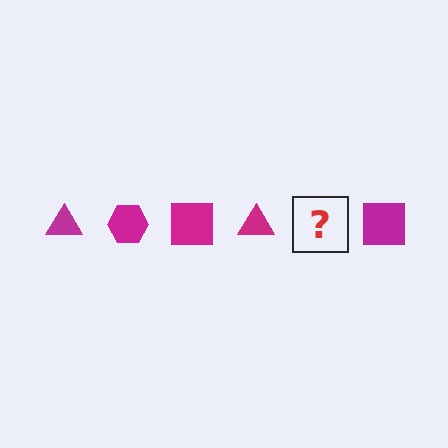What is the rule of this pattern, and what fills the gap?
The rule is that the pattern cycles through triangle, hexagon, square shapes in magenta. The gap should be filled with a magenta hexagon.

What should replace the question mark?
The question mark should be replaced with a magenta hexagon.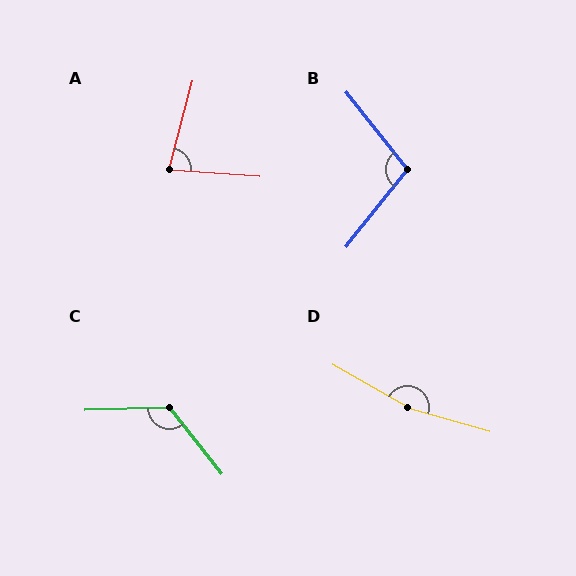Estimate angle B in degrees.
Approximately 103 degrees.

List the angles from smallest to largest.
A (79°), B (103°), C (127°), D (166°).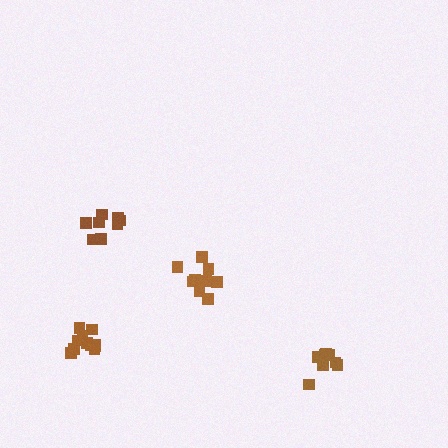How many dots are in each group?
Group 1: 11 dots, Group 2: 10 dots, Group 3: 9 dots, Group 4: 8 dots (38 total).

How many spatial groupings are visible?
There are 4 spatial groupings.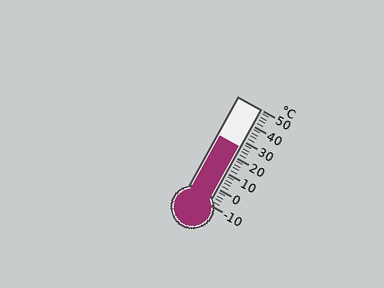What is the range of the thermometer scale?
The thermometer scale ranges from -10°C to 50°C.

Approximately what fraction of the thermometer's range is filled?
The thermometer is filled to approximately 60% of its range.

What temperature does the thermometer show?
The thermometer shows approximately 26°C.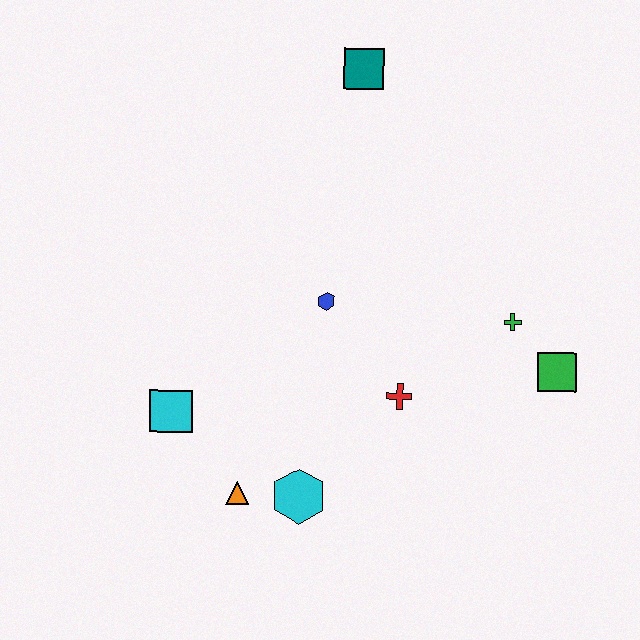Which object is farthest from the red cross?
The teal square is farthest from the red cross.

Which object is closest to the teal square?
The blue hexagon is closest to the teal square.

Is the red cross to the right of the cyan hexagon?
Yes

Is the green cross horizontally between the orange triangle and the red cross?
No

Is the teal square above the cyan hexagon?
Yes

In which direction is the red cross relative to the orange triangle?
The red cross is to the right of the orange triangle.